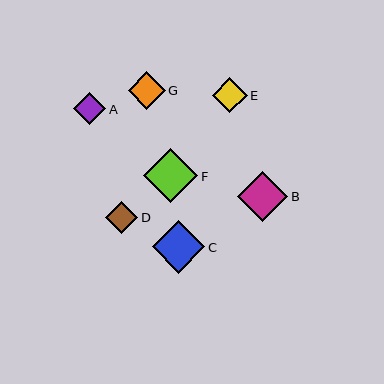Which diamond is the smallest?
Diamond D is the smallest with a size of approximately 32 pixels.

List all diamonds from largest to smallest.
From largest to smallest: F, C, B, G, E, A, D.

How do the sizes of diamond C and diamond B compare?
Diamond C and diamond B are approximately the same size.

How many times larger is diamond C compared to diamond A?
Diamond C is approximately 1.6 times the size of diamond A.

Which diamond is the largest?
Diamond F is the largest with a size of approximately 54 pixels.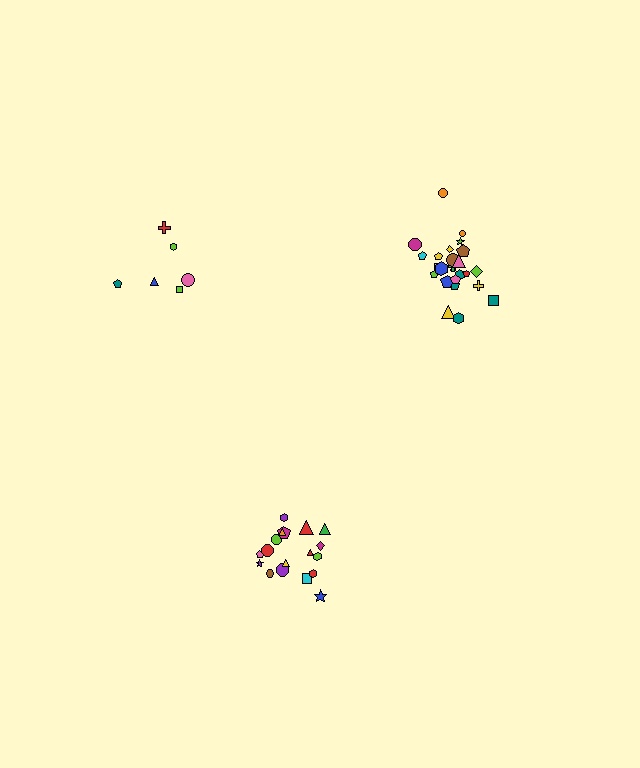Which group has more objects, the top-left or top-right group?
The top-right group.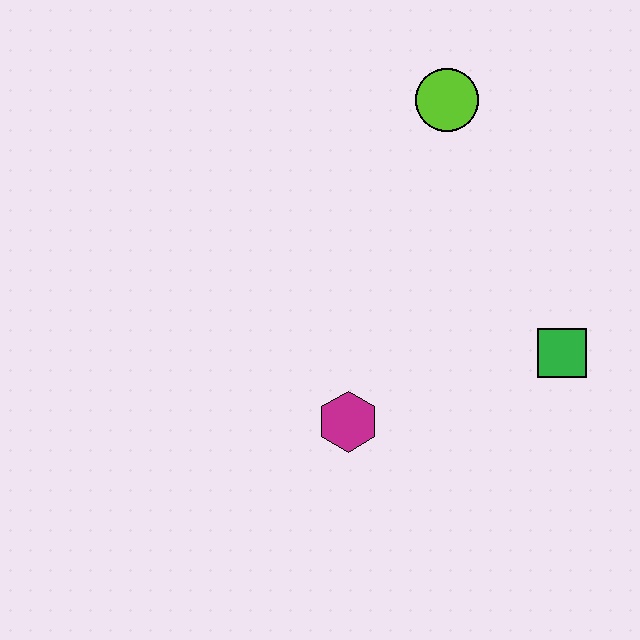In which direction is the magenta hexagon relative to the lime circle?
The magenta hexagon is below the lime circle.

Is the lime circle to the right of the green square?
No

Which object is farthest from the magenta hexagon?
The lime circle is farthest from the magenta hexagon.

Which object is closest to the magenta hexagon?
The green square is closest to the magenta hexagon.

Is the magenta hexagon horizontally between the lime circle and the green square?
No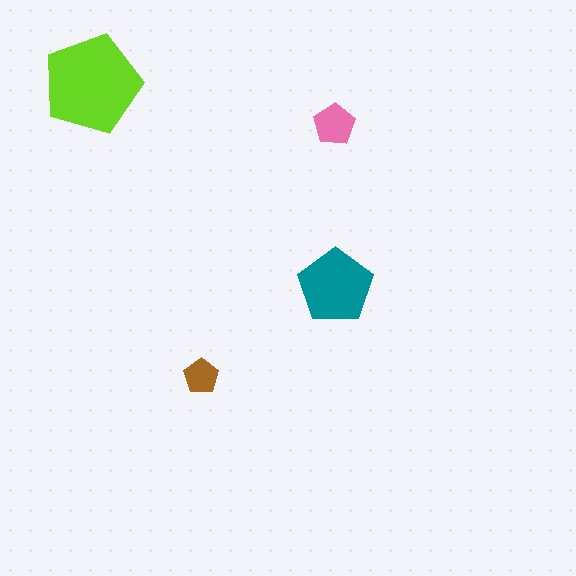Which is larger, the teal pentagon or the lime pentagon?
The lime one.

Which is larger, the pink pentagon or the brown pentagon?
The pink one.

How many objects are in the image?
There are 4 objects in the image.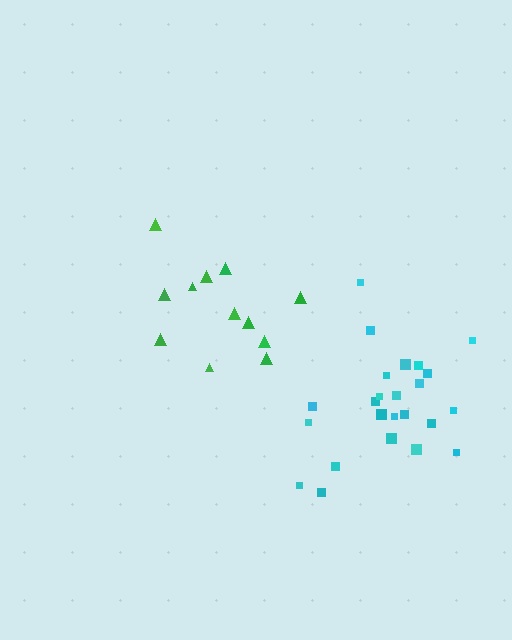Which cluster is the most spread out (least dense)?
Green.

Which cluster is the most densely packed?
Cyan.